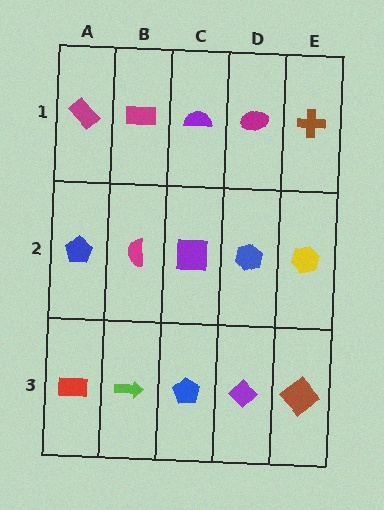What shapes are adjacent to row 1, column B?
A magenta semicircle (row 2, column B), a magenta rectangle (row 1, column A), a purple semicircle (row 1, column C).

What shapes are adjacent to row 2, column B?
A magenta rectangle (row 1, column B), a lime arrow (row 3, column B), a blue pentagon (row 2, column A), a purple square (row 2, column C).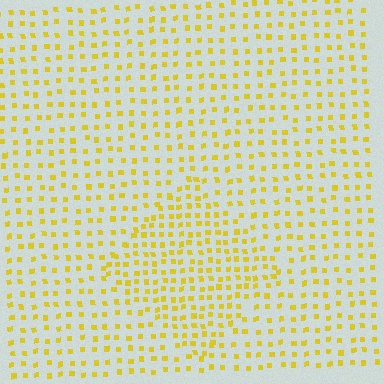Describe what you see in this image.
The image contains small yellow elements arranged at two different densities. A diamond-shaped region is visible where the elements are more densely packed than the surrounding area.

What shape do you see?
I see a diamond.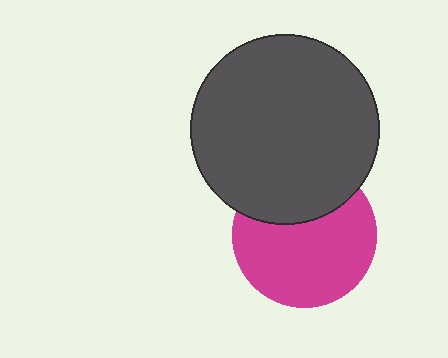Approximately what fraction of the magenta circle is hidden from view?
Roughly 32% of the magenta circle is hidden behind the dark gray circle.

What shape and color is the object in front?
The object in front is a dark gray circle.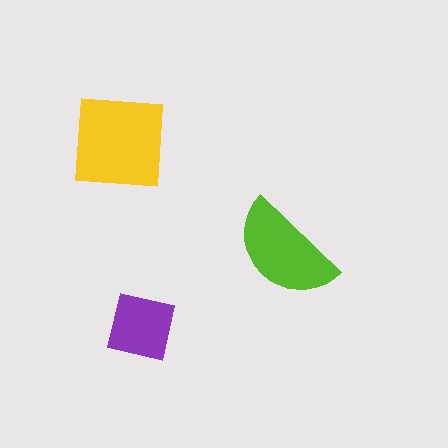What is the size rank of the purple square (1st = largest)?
3rd.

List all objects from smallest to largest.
The purple square, the lime semicircle, the yellow square.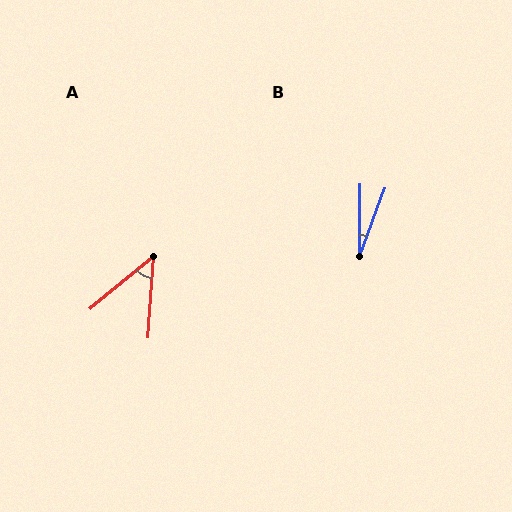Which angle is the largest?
A, at approximately 47 degrees.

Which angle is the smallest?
B, at approximately 20 degrees.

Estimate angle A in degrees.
Approximately 47 degrees.